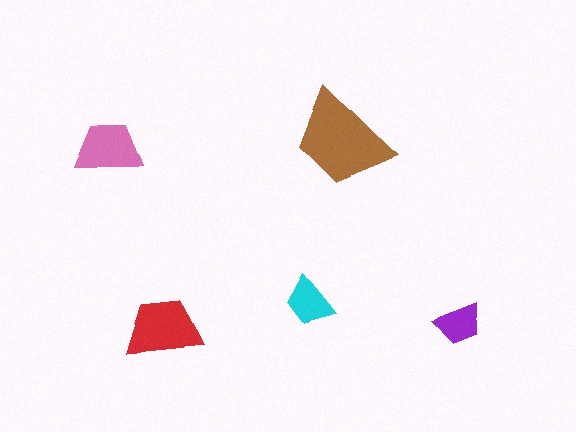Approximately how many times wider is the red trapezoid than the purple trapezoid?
About 1.5 times wider.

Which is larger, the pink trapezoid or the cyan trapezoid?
The pink one.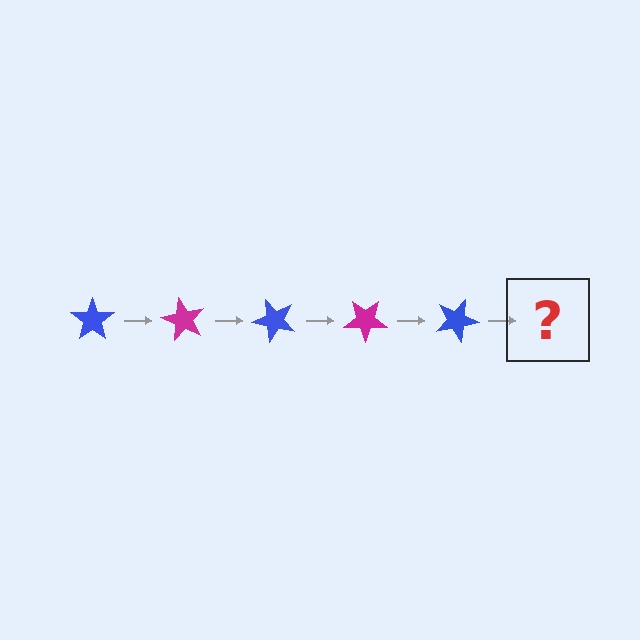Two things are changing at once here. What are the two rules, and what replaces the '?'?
The two rules are that it rotates 60 degrees each step and the color cycles through blue and magenta. The '?' should be a magenta star, rotated 300 degrees from the start.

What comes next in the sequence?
The next element should be a magenta star, rotated 300 degrees from the start.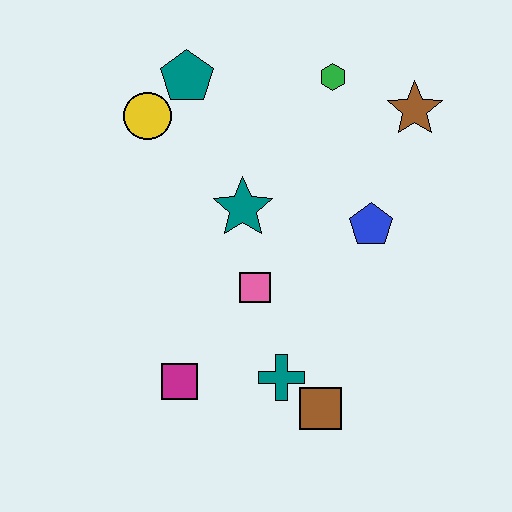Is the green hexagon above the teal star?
Yes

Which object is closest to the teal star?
The pink square is closest to the teal star.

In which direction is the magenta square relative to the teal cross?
The magenta square is to the left of the teal cross.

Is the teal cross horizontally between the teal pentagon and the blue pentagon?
Yes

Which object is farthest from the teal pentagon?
The brown square is farthest from the teal pentagon.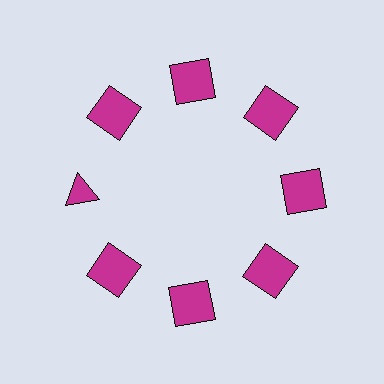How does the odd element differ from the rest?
It has a different shape: triangle instead of square.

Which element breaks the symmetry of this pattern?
The magenta triangle at roughly the 9 o'clock position breaks the symmetry. All other shapes are magenta squares.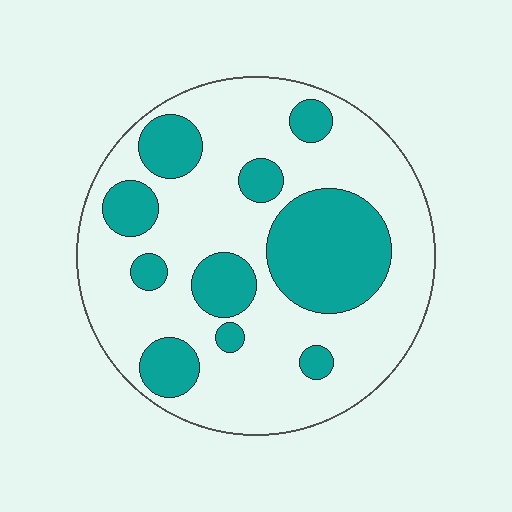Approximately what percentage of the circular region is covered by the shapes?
Approximately 30%.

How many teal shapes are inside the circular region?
10.